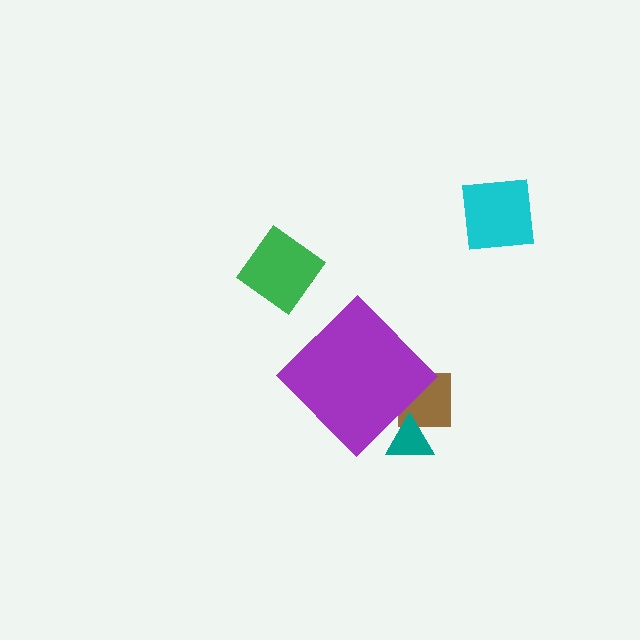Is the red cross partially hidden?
No, the red cross is fully visible.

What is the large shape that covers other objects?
A purple diamond.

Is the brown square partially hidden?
Yes, the brown square is partially hidden behind the purple diamond.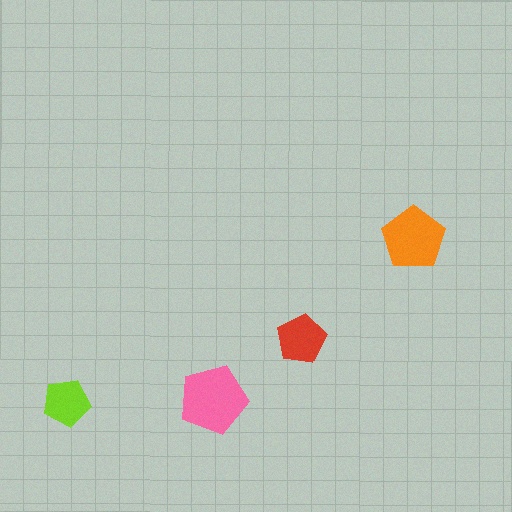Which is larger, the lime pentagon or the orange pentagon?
The orange one.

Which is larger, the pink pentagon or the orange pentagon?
The pink one.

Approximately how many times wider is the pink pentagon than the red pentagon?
About 1.5 times wider.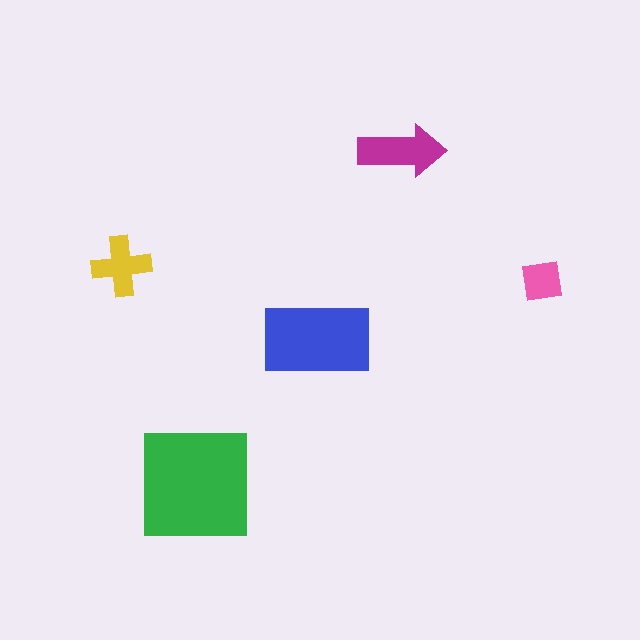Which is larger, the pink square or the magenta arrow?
The magenta arrow.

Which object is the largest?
The green square.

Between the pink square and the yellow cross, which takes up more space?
The yellow cross.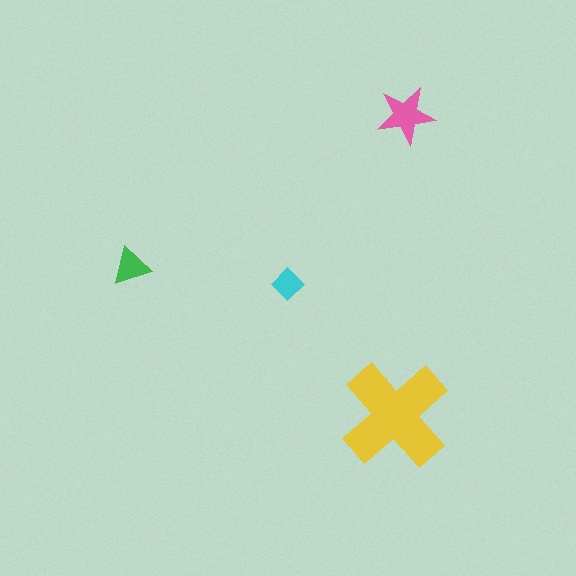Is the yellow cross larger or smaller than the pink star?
Larger.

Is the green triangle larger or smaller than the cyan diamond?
Larger.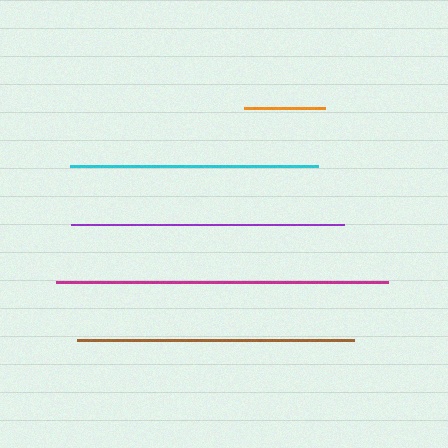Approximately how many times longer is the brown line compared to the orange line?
The brown line is approximately 3.4 times the length of the orange line.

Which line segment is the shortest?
The orange line is the shortest at approximately 81 pixels.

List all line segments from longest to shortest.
From longest to shortest: magenta, brown, purple, cyan, orange.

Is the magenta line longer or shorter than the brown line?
The magenta line is longer than the brown line.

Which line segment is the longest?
The magenta line is the longest at approximately 332 pixels.